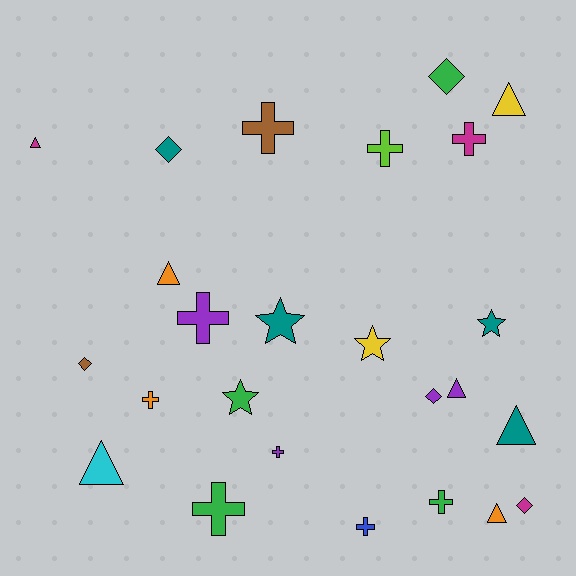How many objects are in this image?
There are 25 objects.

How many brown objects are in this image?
There are 2 brown objects.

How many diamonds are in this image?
There are 5 diamonds.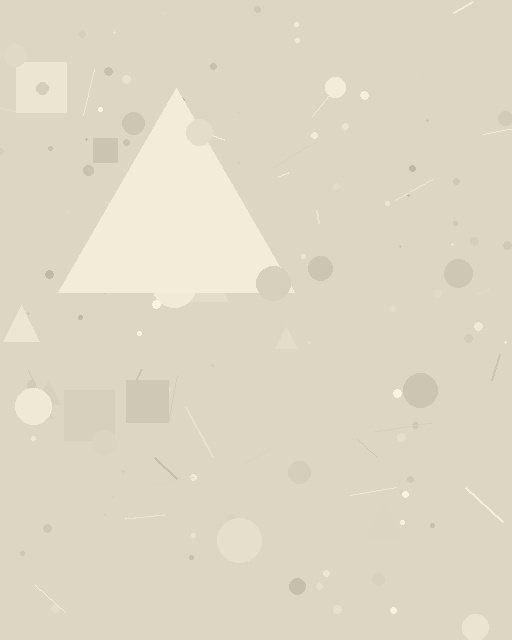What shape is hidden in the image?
A triangle is hidden in the image.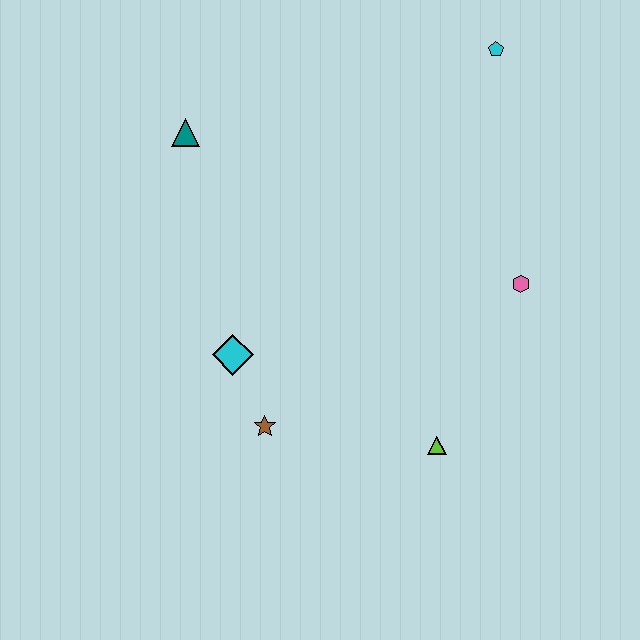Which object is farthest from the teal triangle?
The lime triangle is farthest from the teal triangle.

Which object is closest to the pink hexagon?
The lime triangle is closest to the pink hexagon.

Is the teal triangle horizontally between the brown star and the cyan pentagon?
No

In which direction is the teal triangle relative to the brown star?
The teal triangle is above the brown star.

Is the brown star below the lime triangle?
No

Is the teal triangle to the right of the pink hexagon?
No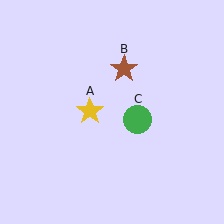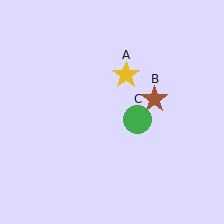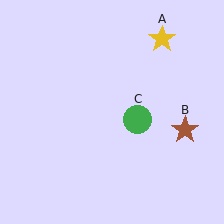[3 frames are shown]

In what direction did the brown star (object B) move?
The brown star (object B) moved down and to the right.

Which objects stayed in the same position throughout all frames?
Green circle (object C) remained stationary.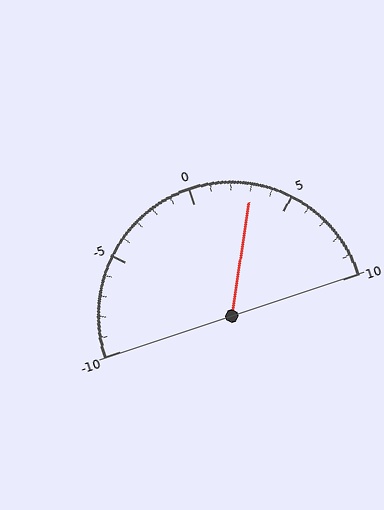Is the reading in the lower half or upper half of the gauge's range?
The reading is in the upper half of the range (-10 to 10).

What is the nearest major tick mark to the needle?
The nearest major tick mark is 5.